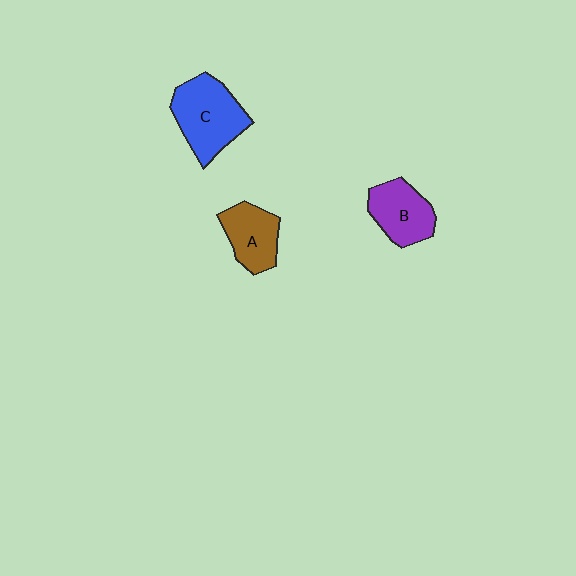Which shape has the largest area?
Shape C (blue).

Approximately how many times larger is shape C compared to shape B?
Approximately 1.4 times.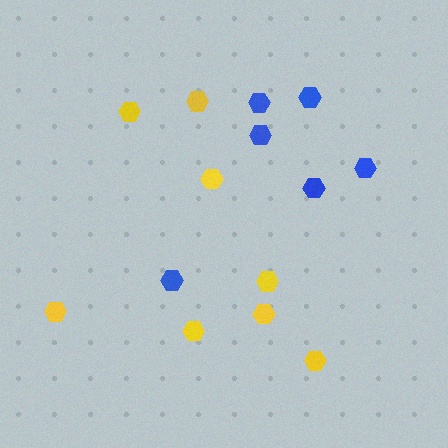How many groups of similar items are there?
There are 2 groups: one group of yellow hexagons (8) and one group of blue hexagons (6).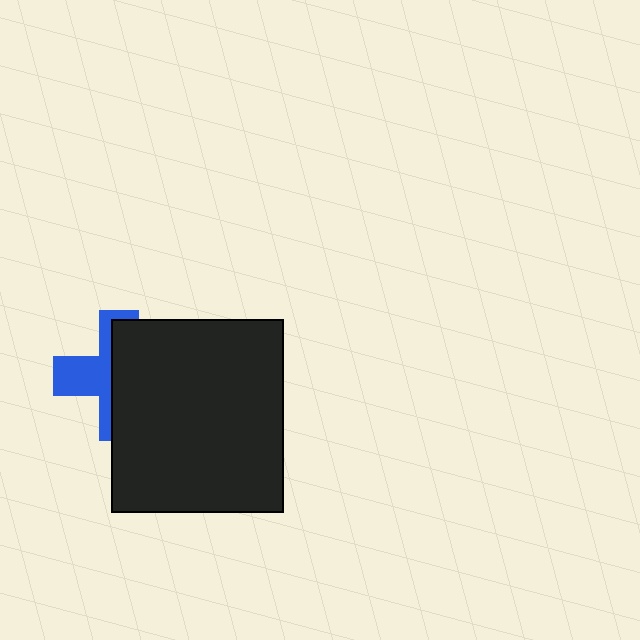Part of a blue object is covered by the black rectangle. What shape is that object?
It is a cross.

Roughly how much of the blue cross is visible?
A small part of it is visible (roughly 42%).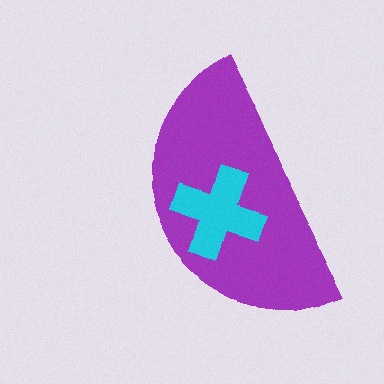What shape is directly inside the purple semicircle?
The cyan cross.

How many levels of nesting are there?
2.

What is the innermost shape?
The cyan cross.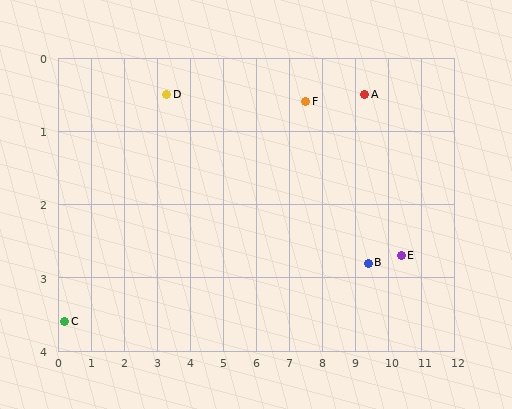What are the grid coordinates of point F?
Point F is at approximately (7.5, 0.6).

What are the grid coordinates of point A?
Point A is at approximately (9.3, 0.5).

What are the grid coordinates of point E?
Point E is at approximately (10.4, 2.7).